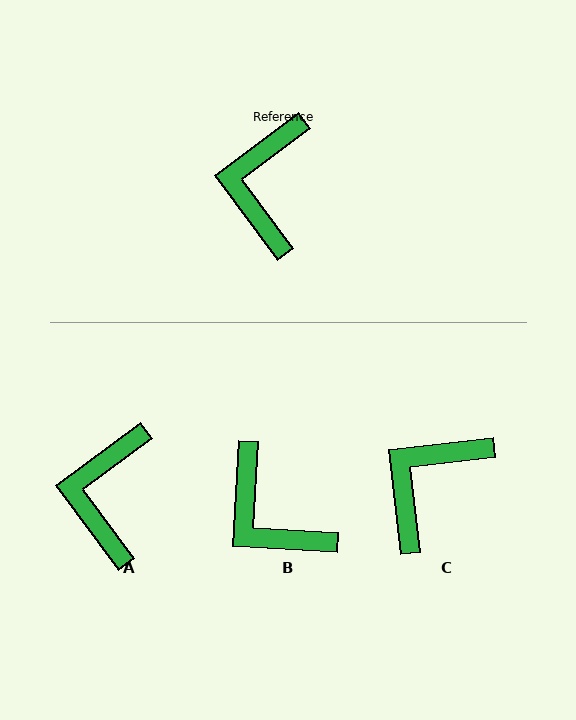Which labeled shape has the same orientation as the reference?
A.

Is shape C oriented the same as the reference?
No, it is off by about 30 degrees.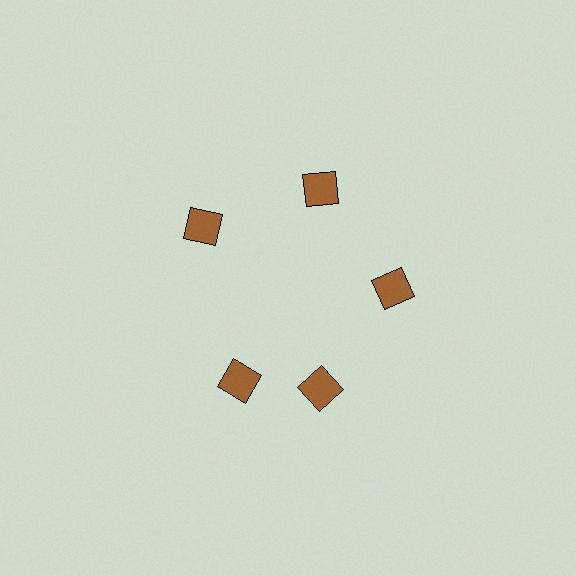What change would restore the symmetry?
The symmetry would be restored by rotating it back into even spacing with its neighbors so that all 5 squares sit at equal angles and equal distance from the center.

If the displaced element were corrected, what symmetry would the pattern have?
It would have 5-fold rotational symmetry — the pattern would map onto itself every 72 degrees.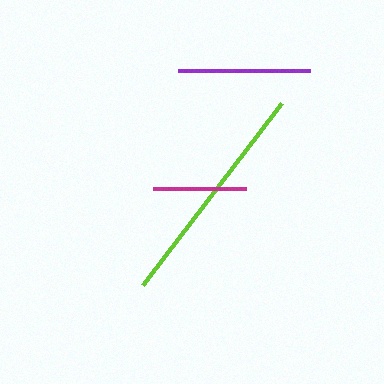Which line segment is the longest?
The lime line is the longest at approximately 229 pixels.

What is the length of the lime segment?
The lime segment is approximately 229 pixels long.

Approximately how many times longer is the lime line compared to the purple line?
The lime line is approximately 1.7 times the length of the purple line.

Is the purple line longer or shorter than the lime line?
The lime line is longer than the purple line.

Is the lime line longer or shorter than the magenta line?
The lime line is longer than the magenta line.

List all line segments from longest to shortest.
From longest to shortest: lime, purple, magenta.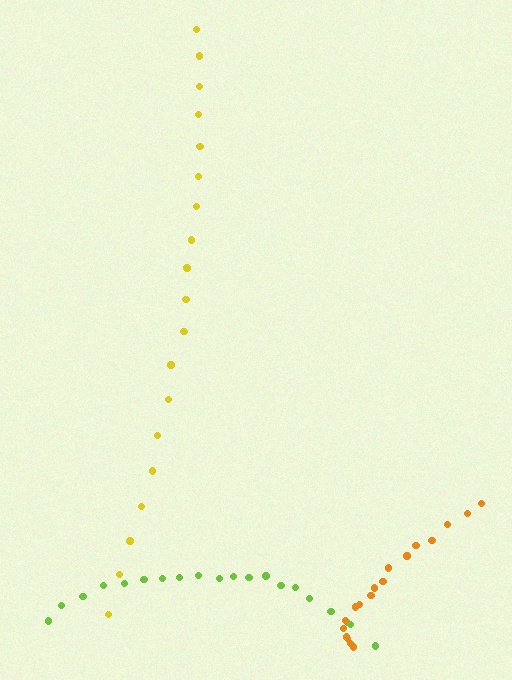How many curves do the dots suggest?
There are 3 distinct paths.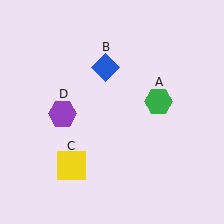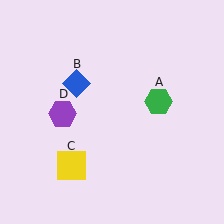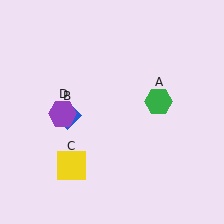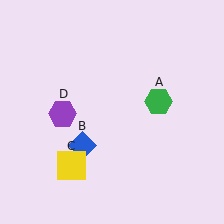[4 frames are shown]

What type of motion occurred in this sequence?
The blue diamond (object B) rotated counterclockwise around the center of the scene.